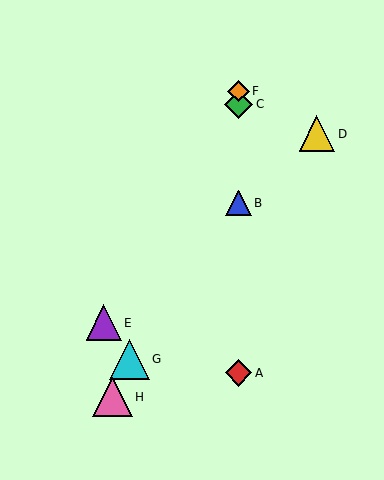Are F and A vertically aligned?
Yes, both are at x≈238.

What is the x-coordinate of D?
Object D is at x≈317.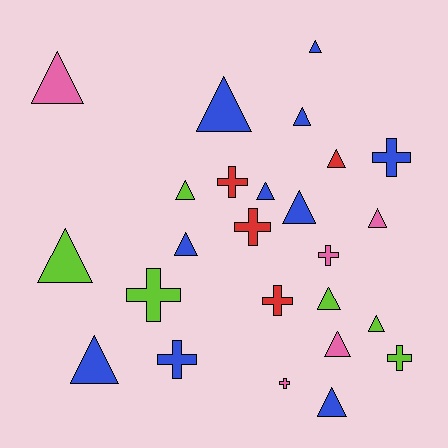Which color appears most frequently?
Blue, with 10 objects.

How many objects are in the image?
There are 25 objects.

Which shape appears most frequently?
Triangle, with 16 objects.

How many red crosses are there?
There are 3 red crosses.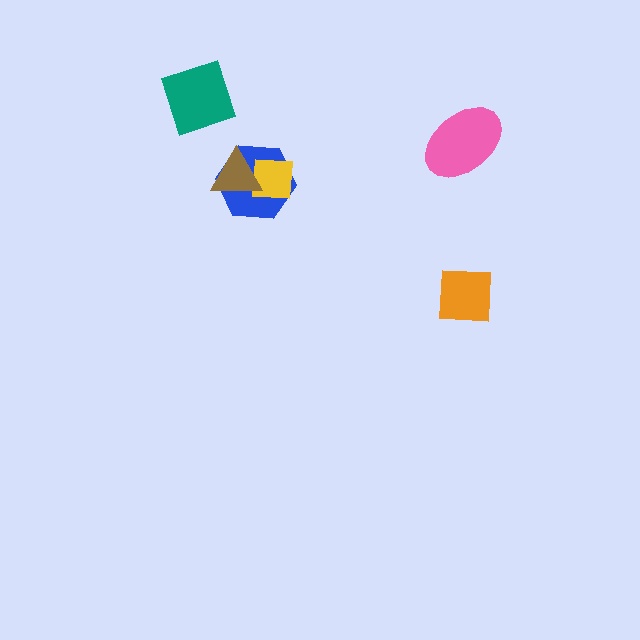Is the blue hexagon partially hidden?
Yes, it is partially covered by another shape.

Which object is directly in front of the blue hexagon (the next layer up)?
The yellow square is directly in front of the blue hexagon.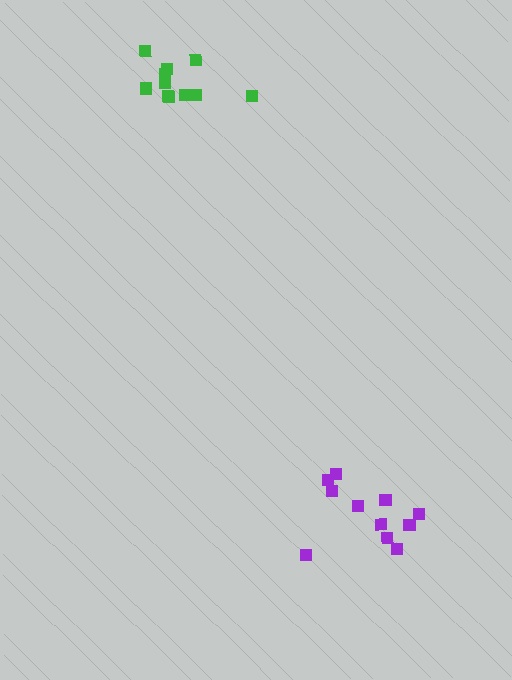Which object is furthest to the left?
The green cluster is leftmost.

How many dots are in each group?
Group 1: 11 dots, Group 2: 11 dots (22 total).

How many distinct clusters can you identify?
There are 2 distinct clusters.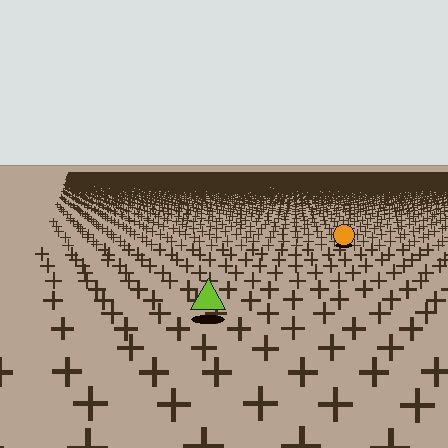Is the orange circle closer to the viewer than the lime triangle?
No. The lime triangle is closer — you can tell from the texture gradient: the ground texture is coarser near it.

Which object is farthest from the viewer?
The orange circle is farthest from the viewer. It appears smaller and the ground texture around it is denser.